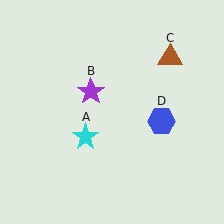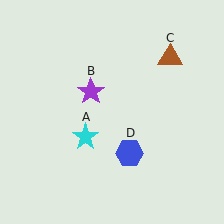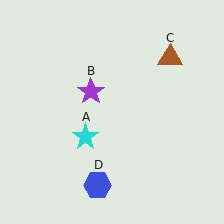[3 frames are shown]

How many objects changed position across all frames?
1 object changed position: blue hexagon (object D).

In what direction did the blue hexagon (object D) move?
The blue hexagon (object D) moved down and to the left.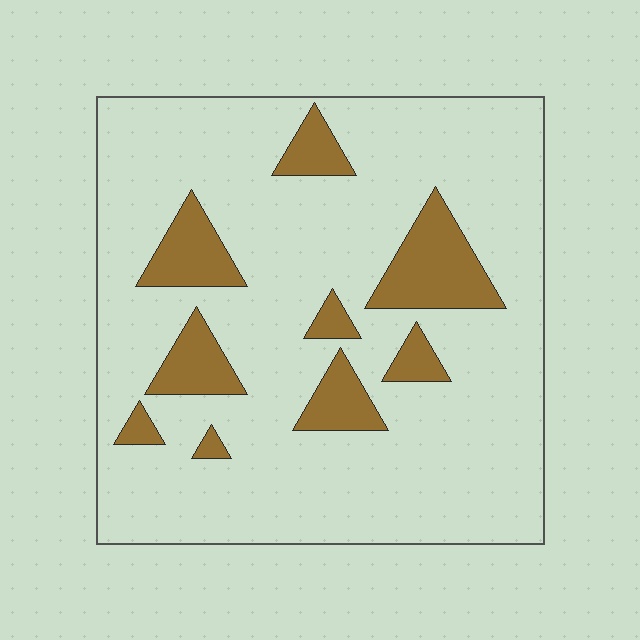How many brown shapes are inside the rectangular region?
9.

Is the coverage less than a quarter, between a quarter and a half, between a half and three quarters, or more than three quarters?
Less than a quarter.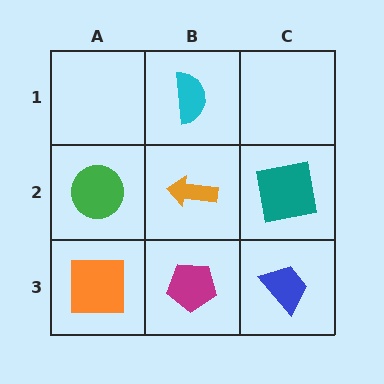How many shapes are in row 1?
1 shape.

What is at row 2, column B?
An orange arrow.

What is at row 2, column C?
A teal square.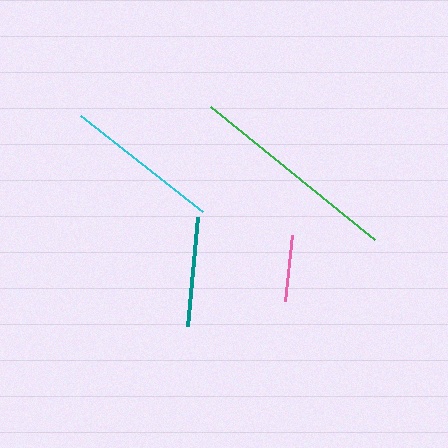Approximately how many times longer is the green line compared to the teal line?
The green line is approximately 1.9 times the length of the teal line.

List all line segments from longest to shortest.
From longest to shortest: green, cyan, teal, pink.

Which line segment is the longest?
The green line is the longest at approximately 211 pixels.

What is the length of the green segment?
The green segment is approximately 211 pixels long.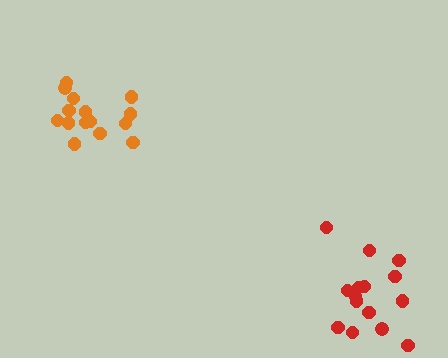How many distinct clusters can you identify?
There are 2 distinct clusters.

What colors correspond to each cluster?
The clusters are colored: red, orange.